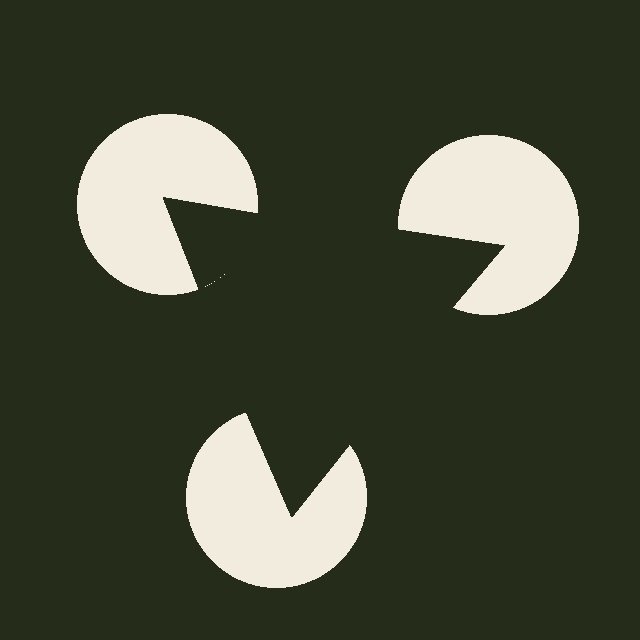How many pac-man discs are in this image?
There are 3 — one at each vertex of the illusory triangle.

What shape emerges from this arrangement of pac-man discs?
An illusory triangle — its edges are inferred from the aligned wedge cuts in the pac-man discs, not physically drawn.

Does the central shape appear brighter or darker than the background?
It typically appears slightly darker than the background, even though no actual brightness change is drawn.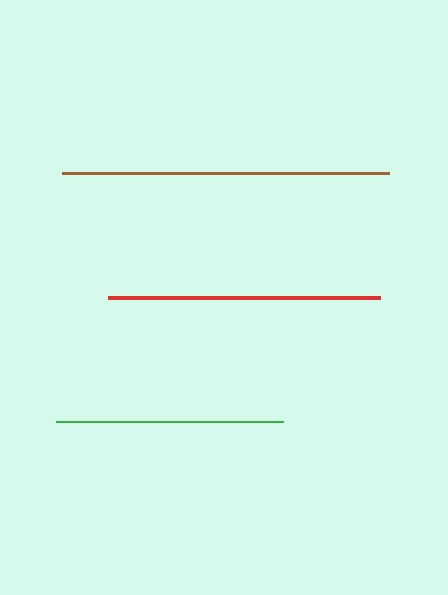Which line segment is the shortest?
The green line is the shortest at approximately 227 pixels.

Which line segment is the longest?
The brown line is the longest at approximately 326 pixels.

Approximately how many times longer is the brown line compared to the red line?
The brown line is approximately 1.2 times the length of the red line.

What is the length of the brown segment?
The brown segment is approximately 326 pixels long.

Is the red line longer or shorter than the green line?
The red line is longer than the green line.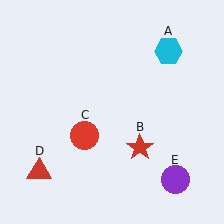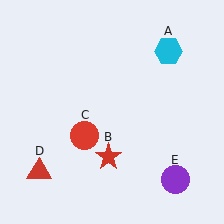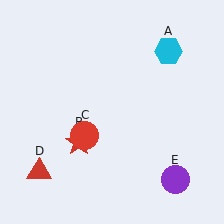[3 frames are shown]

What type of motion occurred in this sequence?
The red star (object B) rotated clockwise around the center of the scene.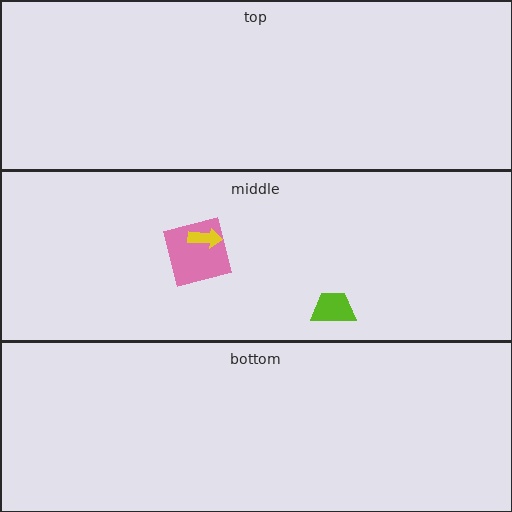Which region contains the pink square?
The middle region.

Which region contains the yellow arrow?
The middle region.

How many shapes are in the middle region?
3.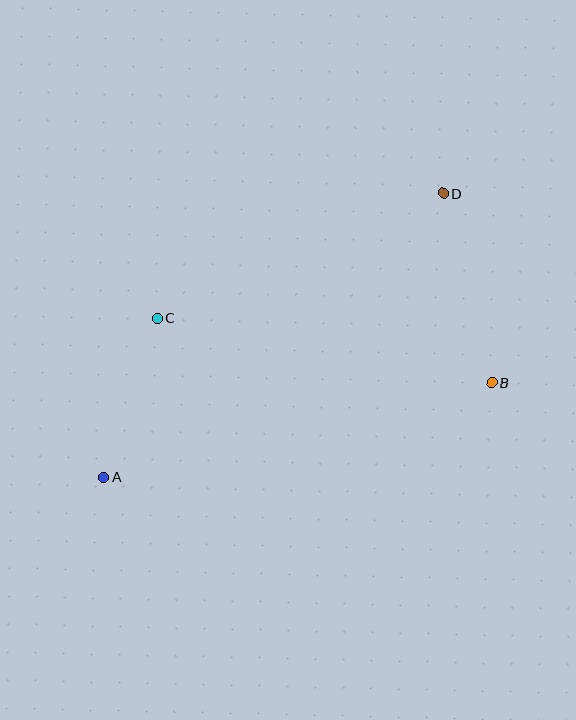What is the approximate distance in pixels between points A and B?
The distance between A and B is approximately 399 pixels.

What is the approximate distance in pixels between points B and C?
The distance between B and C is approximately 341 pixels.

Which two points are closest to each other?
Points A and C are closest to each other.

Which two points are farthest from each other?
Points A and D are farthest from each other.